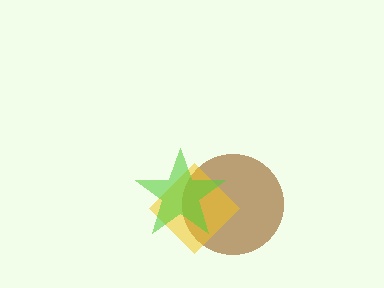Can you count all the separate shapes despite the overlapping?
Yes, there are 3 separate shapes.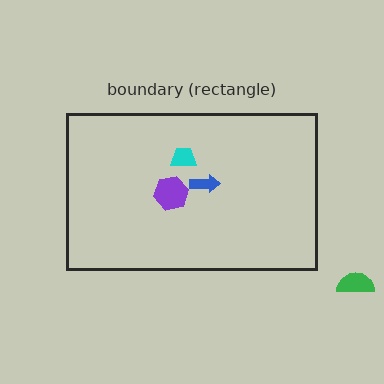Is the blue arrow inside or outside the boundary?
Inside.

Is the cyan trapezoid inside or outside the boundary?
Inside.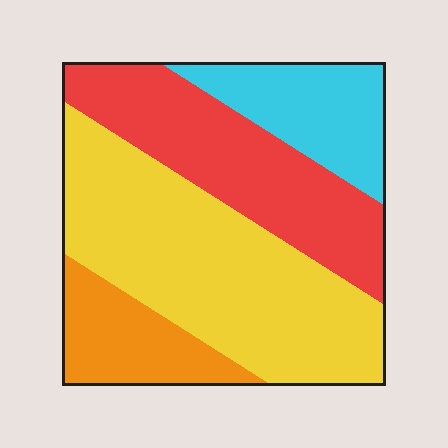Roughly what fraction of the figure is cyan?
Cyan takes up about one sixth (1/6) of the figure.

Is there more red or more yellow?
Yellow.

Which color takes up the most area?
Yellow, at roughly 45%.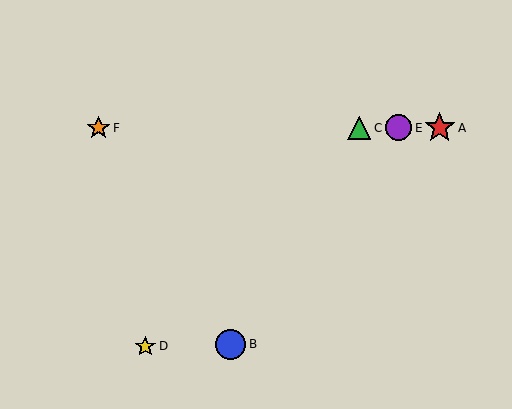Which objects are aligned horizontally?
Objects A, C, E, F are aligned horizontally.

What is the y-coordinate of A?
Object A is at y≈128.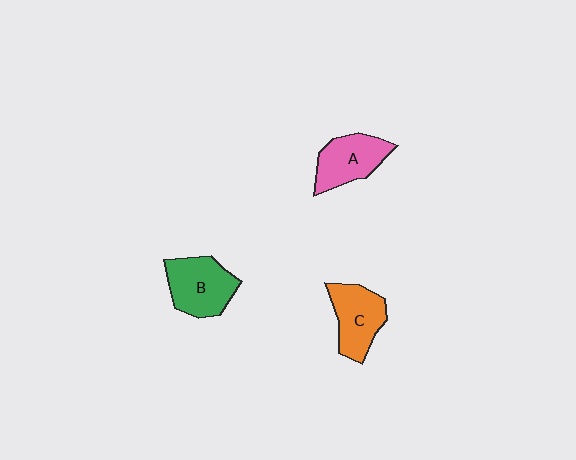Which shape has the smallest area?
Shape A (pink).